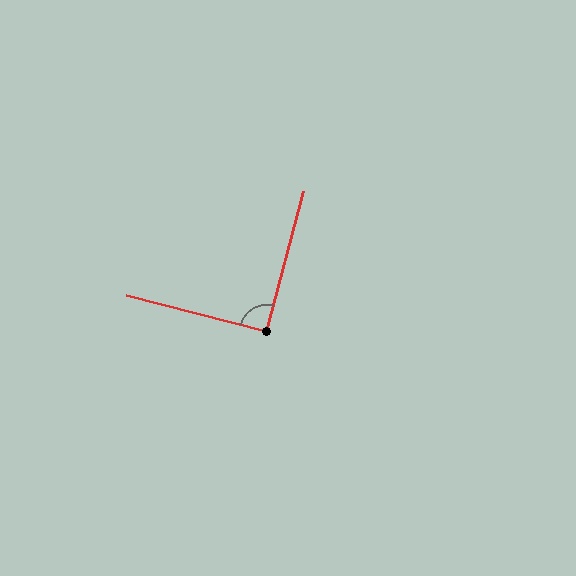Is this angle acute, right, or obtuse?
It is approximately a right angle.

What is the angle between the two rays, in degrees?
Approximately 90 degrees.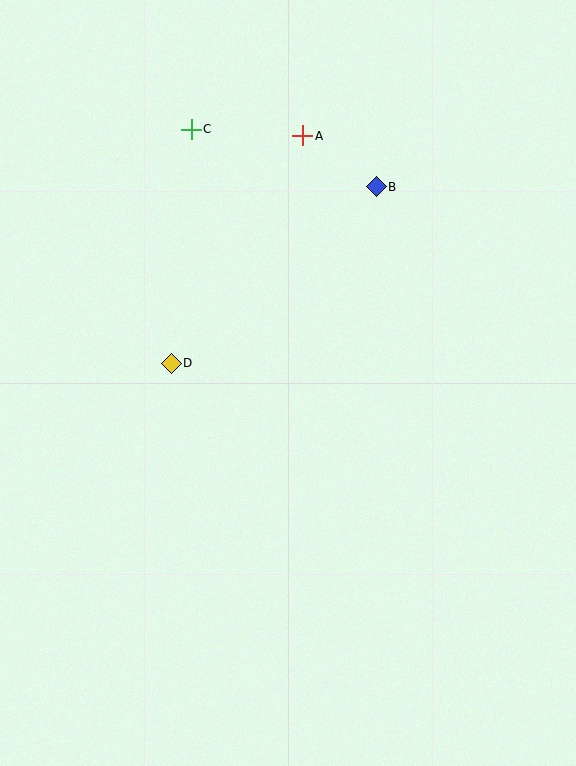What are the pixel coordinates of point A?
Point A is at (303, 136).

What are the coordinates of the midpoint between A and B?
The midpoint between A and B is at (339, 161).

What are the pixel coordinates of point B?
Point B is at (376, 187).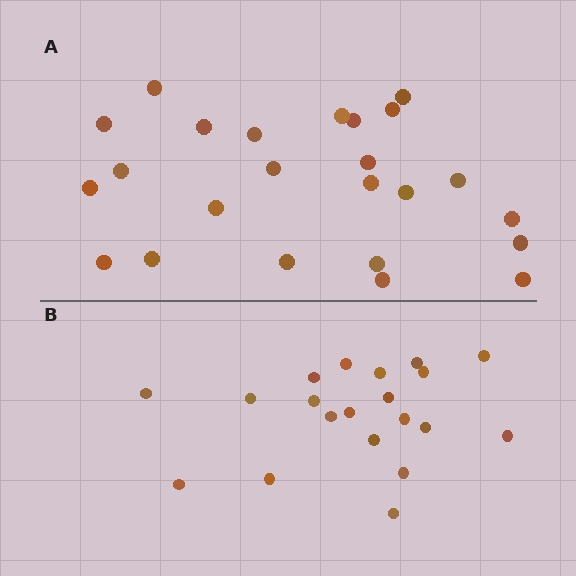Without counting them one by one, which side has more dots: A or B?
Region A (the top region) has more dots.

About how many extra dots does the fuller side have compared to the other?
Region A has about 4 more dots than region B.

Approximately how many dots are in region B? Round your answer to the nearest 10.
About 20 dots.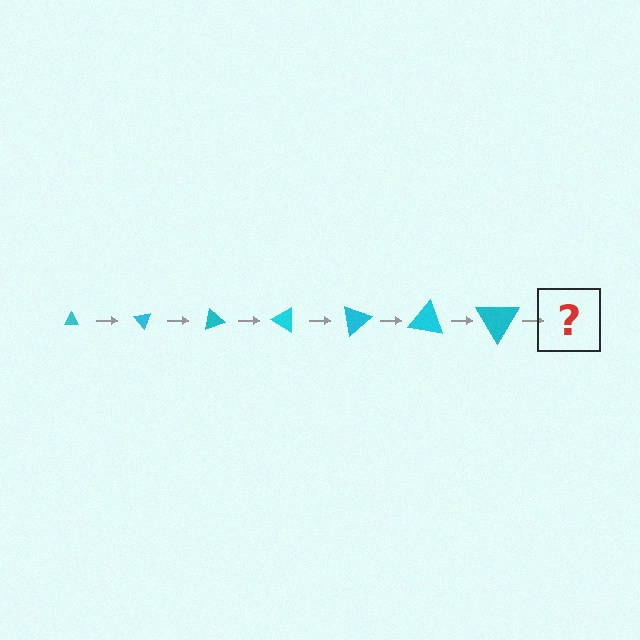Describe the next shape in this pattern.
It should be a triangle, larger than the previous one and rotated 350 degrees from the start.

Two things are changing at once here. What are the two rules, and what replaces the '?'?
The two rules are that the triangle grows larger each step and it rotates 50 degrees each step. The '?' should be a triangle, larger than the previous one and rotated 350 degrees from the start.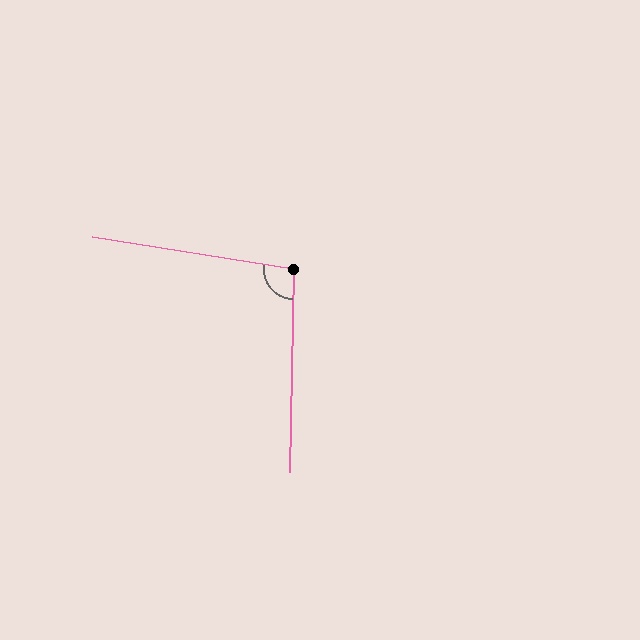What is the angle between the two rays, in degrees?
Approximately 98 degrees.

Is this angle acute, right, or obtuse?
It is obtuse.